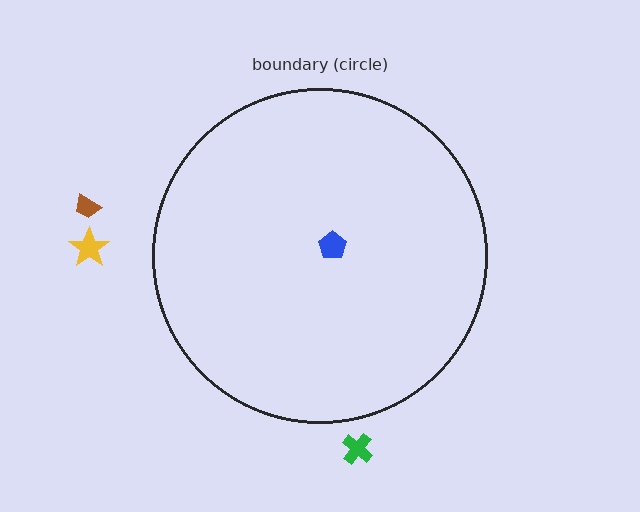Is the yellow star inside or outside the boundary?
Outside.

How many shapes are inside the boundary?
1 inside, 3 outside.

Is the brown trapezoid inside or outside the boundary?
Outside.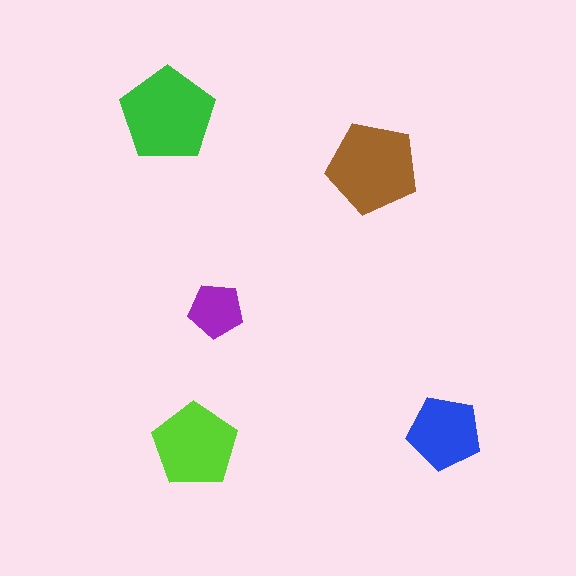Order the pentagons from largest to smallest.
the green one, the brown one, the lime one, the blue one, the purple one.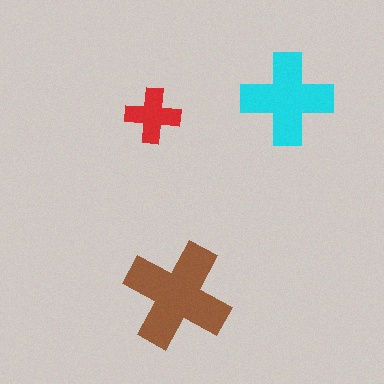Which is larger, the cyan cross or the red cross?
The cyan one.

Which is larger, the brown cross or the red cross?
The brown one.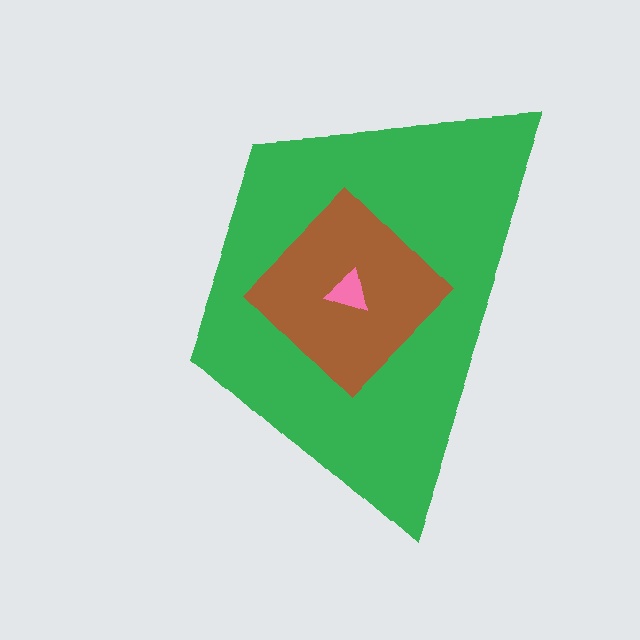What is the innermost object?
The pink triangle.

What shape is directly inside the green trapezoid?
The brown diamond.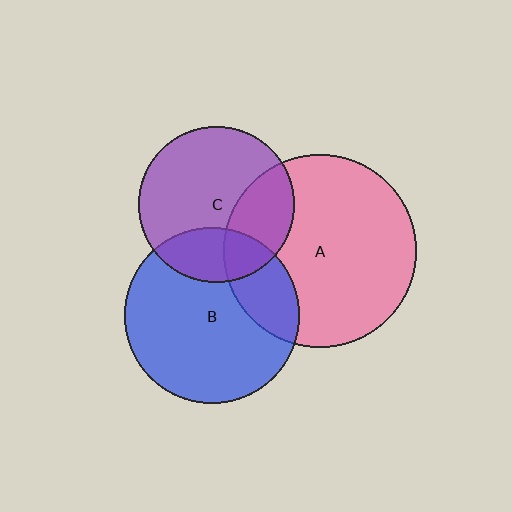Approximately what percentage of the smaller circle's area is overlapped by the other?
Approximately 20%.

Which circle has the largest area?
Circle A (pink).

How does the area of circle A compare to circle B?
Approximately 1.2 times.